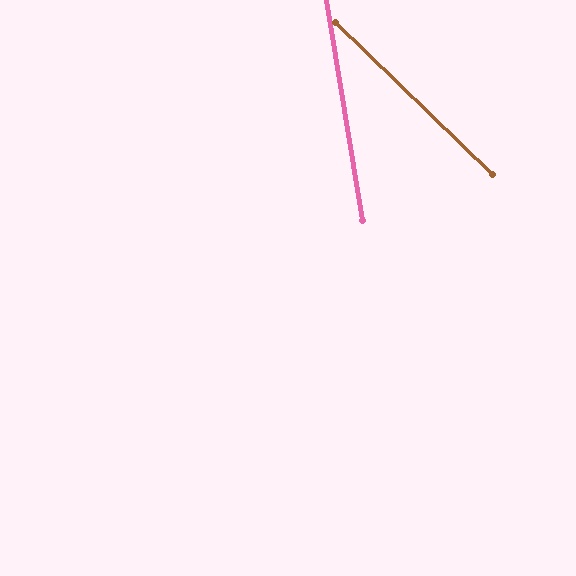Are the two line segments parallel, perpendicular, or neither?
Neither parallel nor perpendicular — they differ by about 37°.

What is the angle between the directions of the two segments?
Approximately 37 degrees.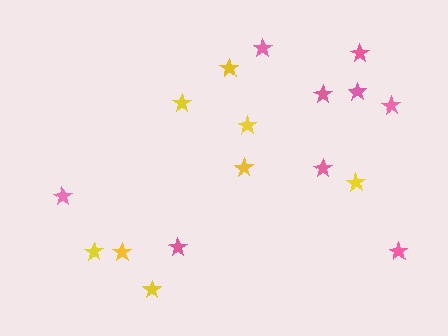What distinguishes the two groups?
There are 2 groups: one group of yellow stars (8) and one group of pink stars (9).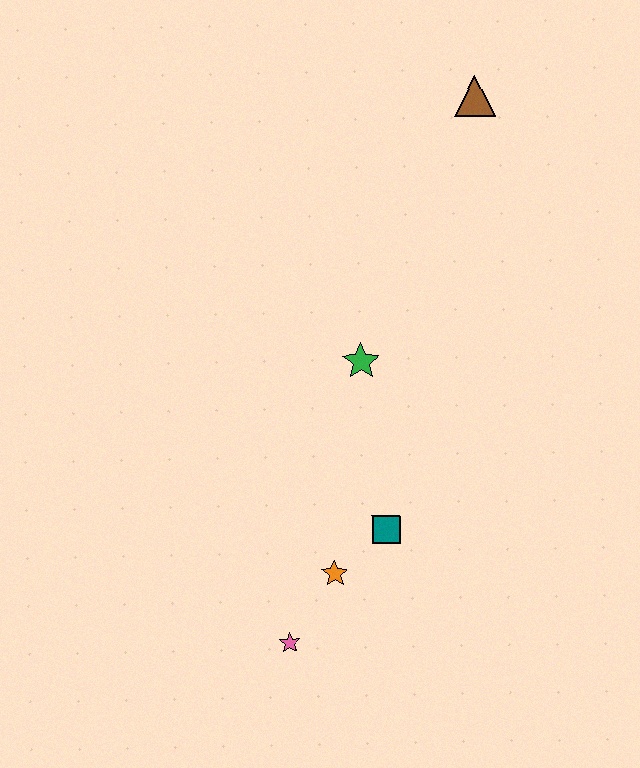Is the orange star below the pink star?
No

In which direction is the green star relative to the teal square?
The green star is above the teal square.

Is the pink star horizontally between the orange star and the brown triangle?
No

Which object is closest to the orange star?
The teal square is closest to the orange star.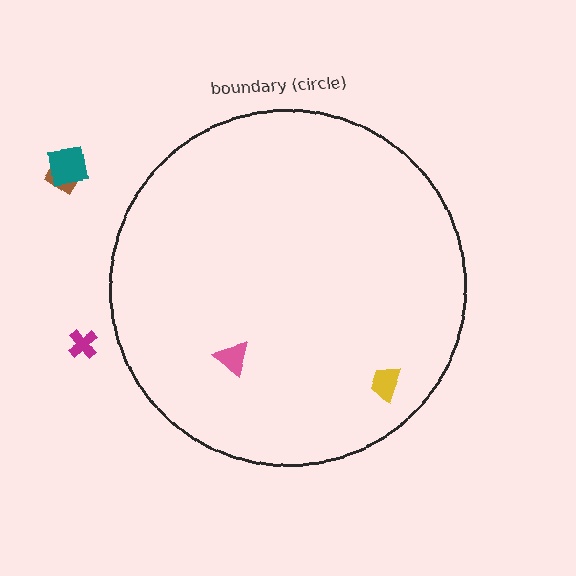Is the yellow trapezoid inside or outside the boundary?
Inside.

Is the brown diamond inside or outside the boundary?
Outside.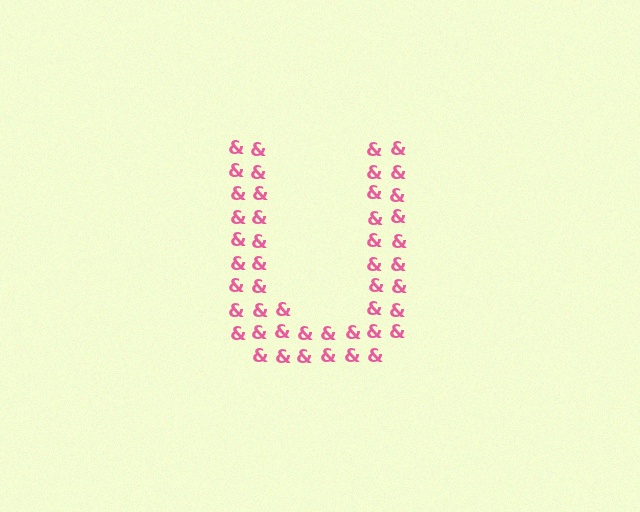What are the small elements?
The small elements are ampersands.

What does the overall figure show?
The overall figure shows the letter U.